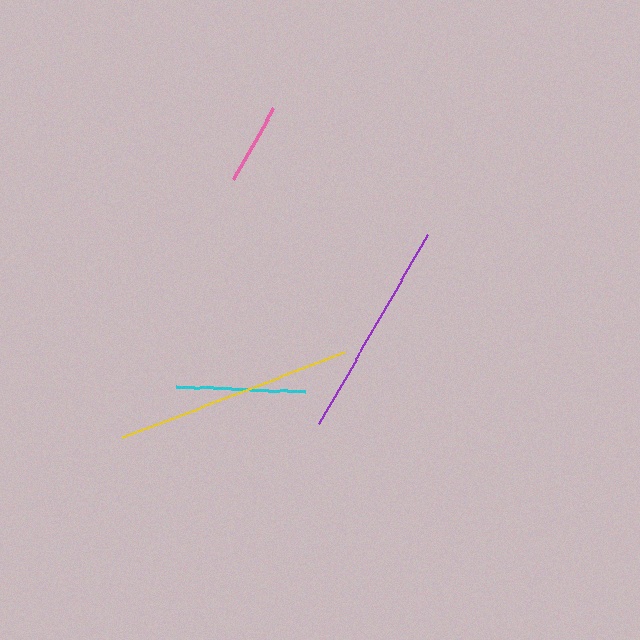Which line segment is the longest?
The yellow line is the longest at approximately 239 pixels.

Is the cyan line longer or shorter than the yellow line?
The yellow line is longer than the cyan line.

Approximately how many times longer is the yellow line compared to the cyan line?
The yellow line is approximately 1.8 times the length of the cyan line.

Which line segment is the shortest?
The pink line is the shortest at approximately 83 pixels.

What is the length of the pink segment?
The pink segment is approximately 83 pixels long.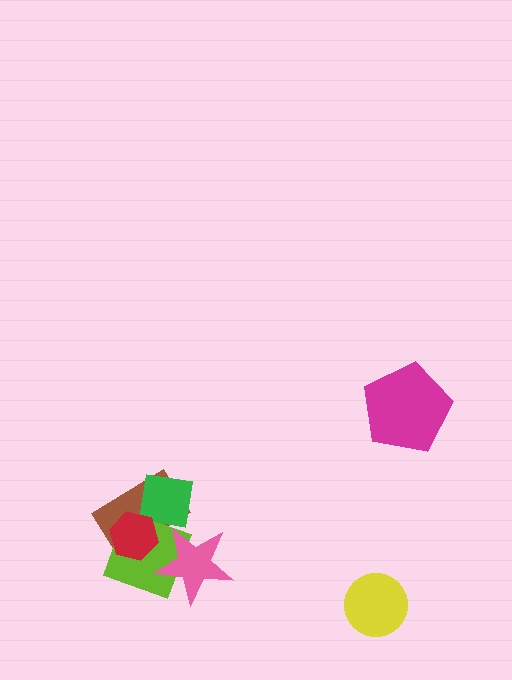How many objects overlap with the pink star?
2 objects overlap with the pink star.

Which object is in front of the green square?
The red hexagon is in front of the green square.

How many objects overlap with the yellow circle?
0 objects overlap with the yellow circle.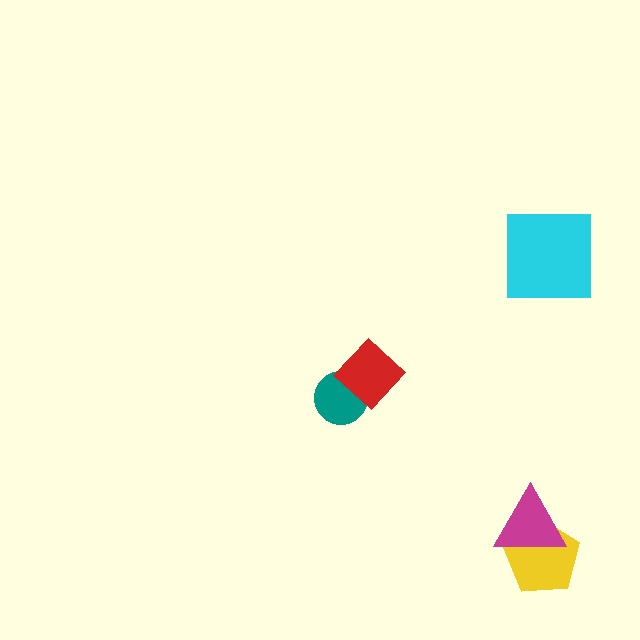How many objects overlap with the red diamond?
1 object overlaps with the red diamond.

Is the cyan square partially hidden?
No, no other shape covers it.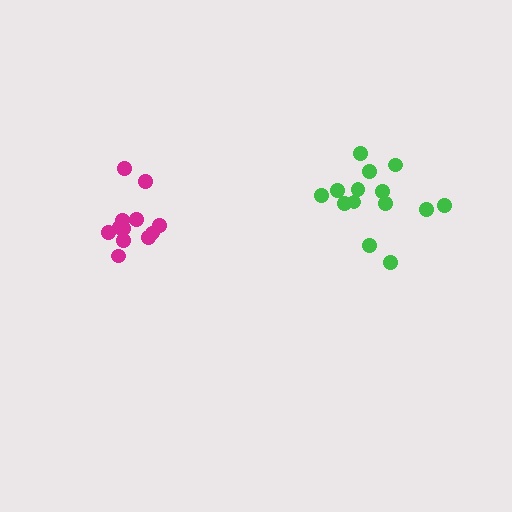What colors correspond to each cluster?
The clusters are colored: magenta, green.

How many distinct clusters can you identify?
There are 2 distinct clusters.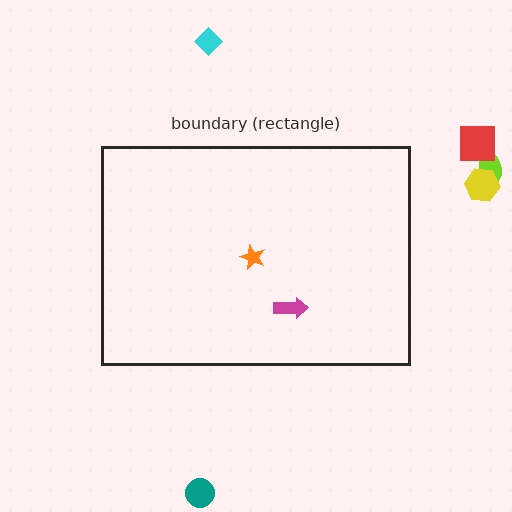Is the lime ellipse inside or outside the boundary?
Outside.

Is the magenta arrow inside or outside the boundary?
Inside.